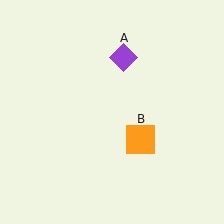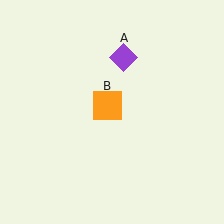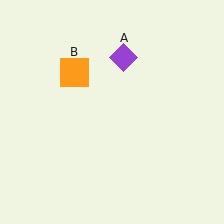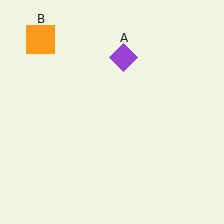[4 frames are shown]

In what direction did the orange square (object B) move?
The orange square (object B) moved up and to the left.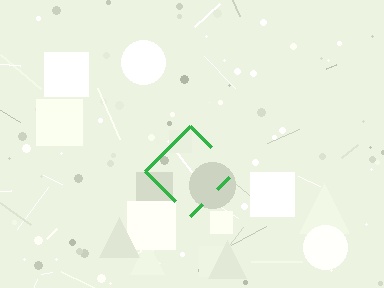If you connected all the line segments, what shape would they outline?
They would outline a diamond.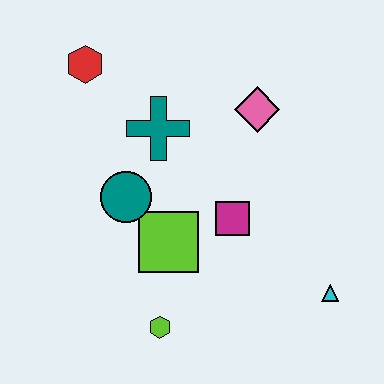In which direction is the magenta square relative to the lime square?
The magenta square is to the right of the lime square.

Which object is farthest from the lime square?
The red hexagon is farthest from the lime square.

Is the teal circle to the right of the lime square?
No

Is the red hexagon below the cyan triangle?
No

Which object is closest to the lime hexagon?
The lime square is closest to the lime hexagon.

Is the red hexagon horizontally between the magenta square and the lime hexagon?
No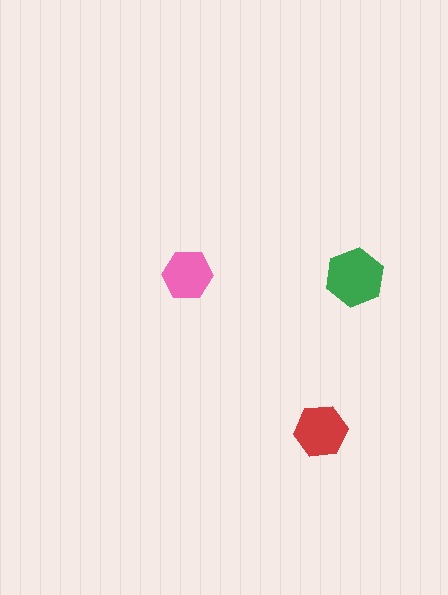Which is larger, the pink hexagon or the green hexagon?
The green one.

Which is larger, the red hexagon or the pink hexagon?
The red one.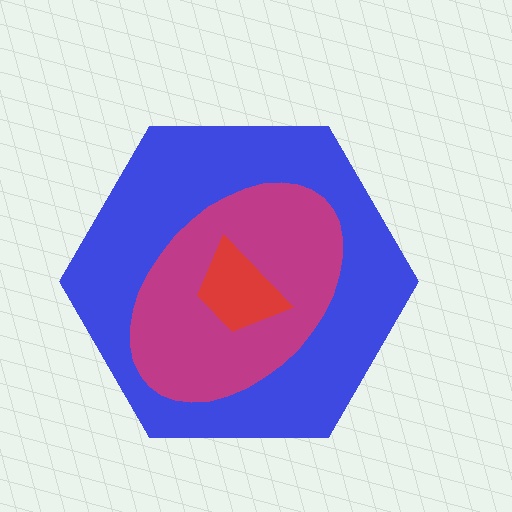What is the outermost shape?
The blue hexagon.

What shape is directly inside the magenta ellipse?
The red trapezoid.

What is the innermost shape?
The red trapezoid.